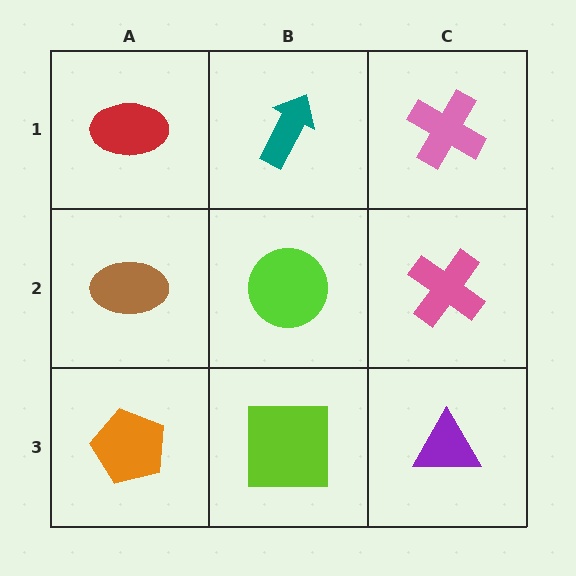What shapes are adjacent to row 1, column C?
A pink cross (row 2, column C), a teal arrow (row 1, column B).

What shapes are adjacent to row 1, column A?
A brown ellipse (row 2, column A), a teal arrow (row 1, column B).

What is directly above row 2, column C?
A pink cross.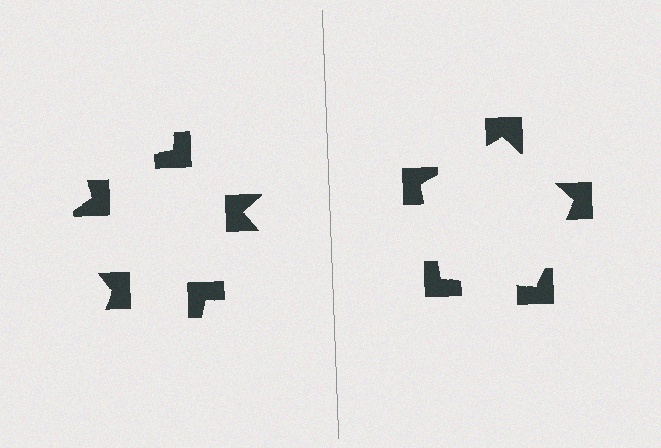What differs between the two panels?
The notched squares are positioned identically on both sides; only the wedge orientations differ. On the right they align to a pentagon; on the left they are misaligned.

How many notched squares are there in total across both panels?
10 — 5 on each side.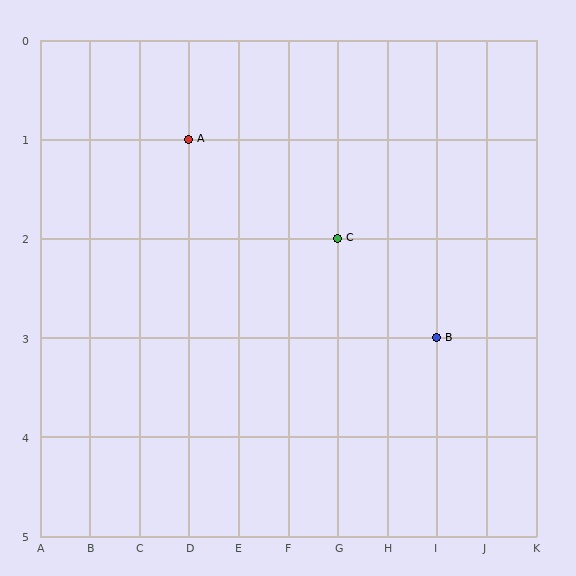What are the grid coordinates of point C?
Point C is at grid coordinates (G, 2).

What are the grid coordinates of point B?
Point B is at grid coordinates (I, 3).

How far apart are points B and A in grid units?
Points B and A are 5 columns and 2 rows apart (about 5.4 grid units diagonally).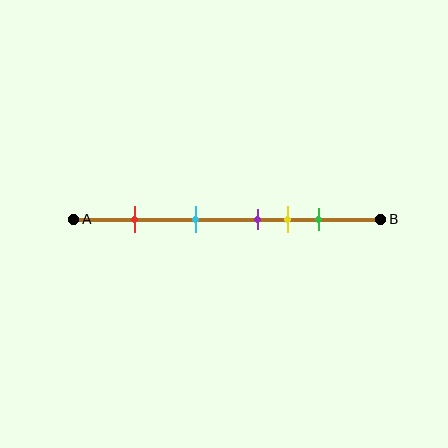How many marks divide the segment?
There are 5 marks dividing the segment.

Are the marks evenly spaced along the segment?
No, the marks are not evenly spaced.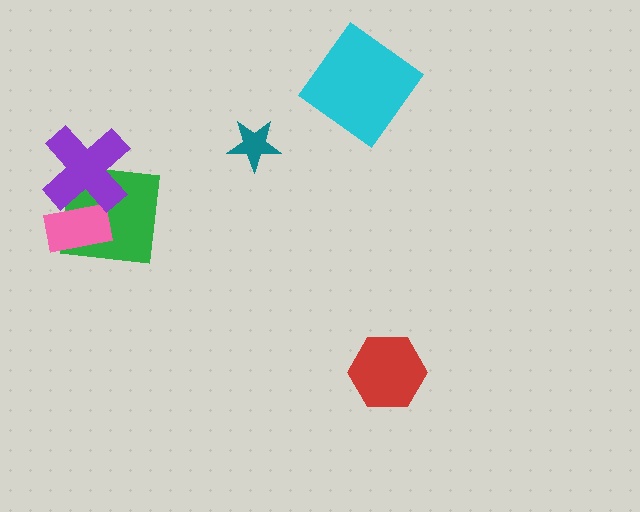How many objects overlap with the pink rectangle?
2 objects overlap with the pink rectangle.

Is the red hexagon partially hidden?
No, no other shape covers it.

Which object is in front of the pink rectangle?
The purple cross is in front of the pink rectangle.